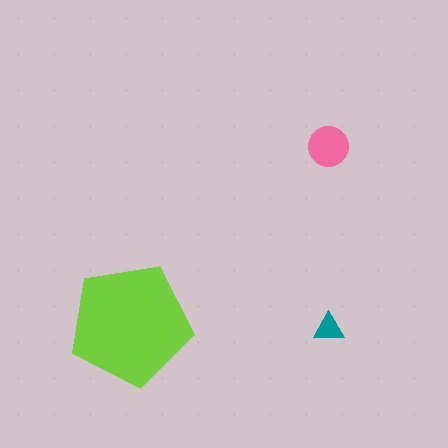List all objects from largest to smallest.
The lime pentagon, the pink circle, the teal triangle.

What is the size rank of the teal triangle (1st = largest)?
3rd.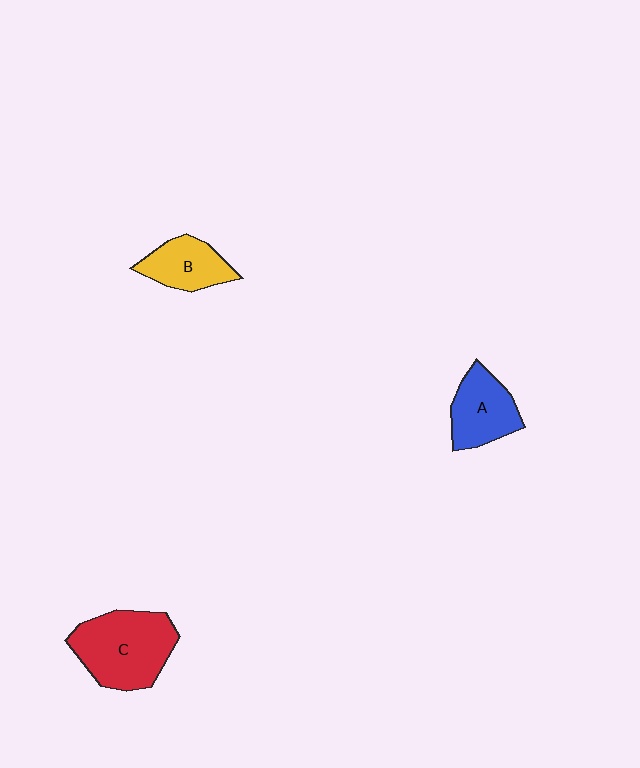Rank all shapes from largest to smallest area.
From largest to smallest: C (red), A (blue), B (yellow).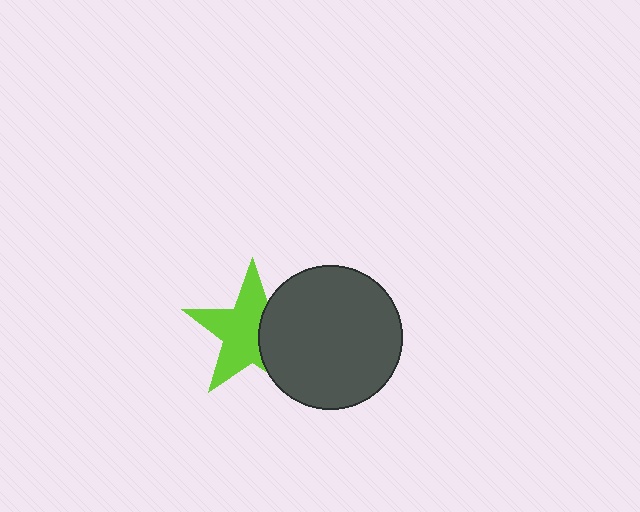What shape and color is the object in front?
The object in front is a dark gray circle.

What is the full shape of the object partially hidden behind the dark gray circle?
The partially hidden object is a lime star.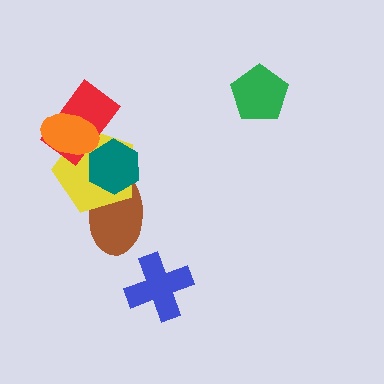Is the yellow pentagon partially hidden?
Yes, it is partially covered by another shape.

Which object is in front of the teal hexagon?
The red rectangle is in front of the teal hexagon.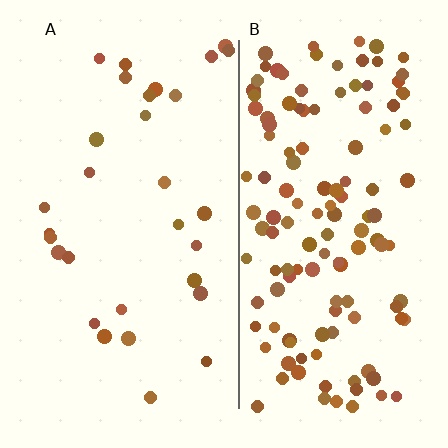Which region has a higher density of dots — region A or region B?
B (the right).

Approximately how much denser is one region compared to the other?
Approximately 4.4× — region B over region A.